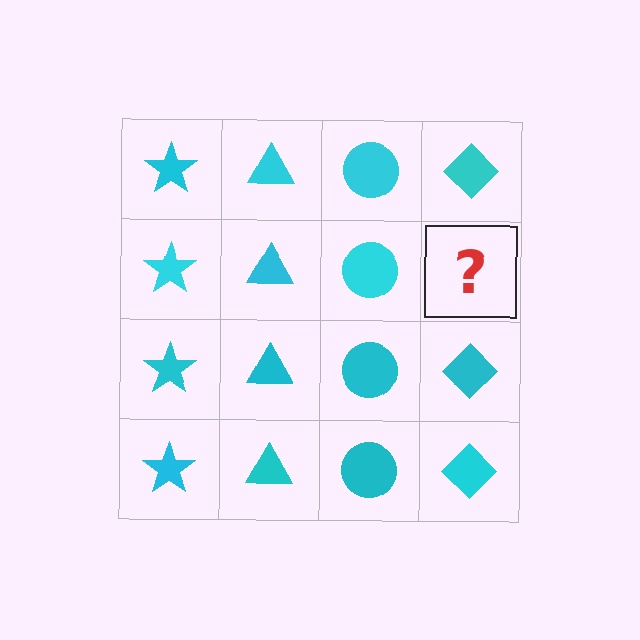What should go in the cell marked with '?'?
The missing cell should contain a cyan diamond.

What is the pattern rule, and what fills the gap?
The rule is that each column has a consistent shape. The gap should be filled with a cyan diamond.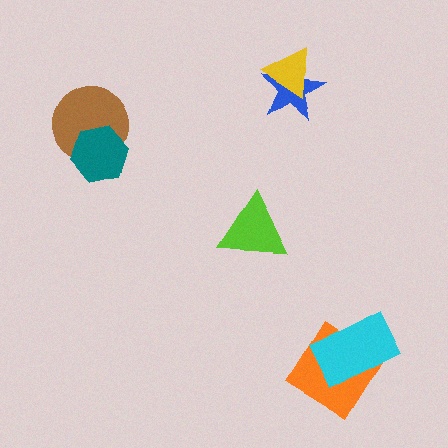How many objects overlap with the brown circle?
1 object overlaps with the brown circle.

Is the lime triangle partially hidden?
No, no other shape covers it.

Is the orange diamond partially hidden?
Yes, it is partially covered by another shape.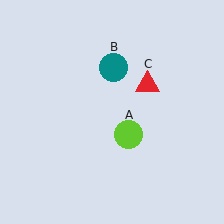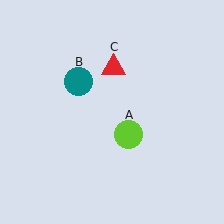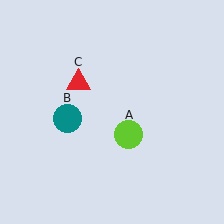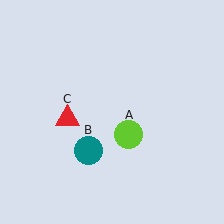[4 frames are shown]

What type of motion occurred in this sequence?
The teal circle (object B), red triangle (object C) rotated counterclockwise around the center of the scene.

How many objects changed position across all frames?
2 objects changed position: teal circle (object B), red triangle (object C).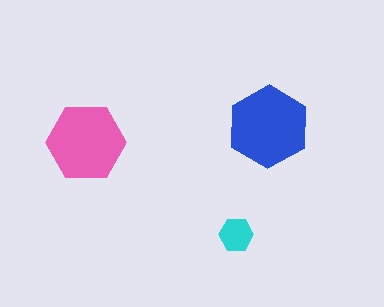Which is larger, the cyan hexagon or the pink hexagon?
The pink one.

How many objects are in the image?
There are 3 objects in the image.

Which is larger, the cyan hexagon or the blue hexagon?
The blue one.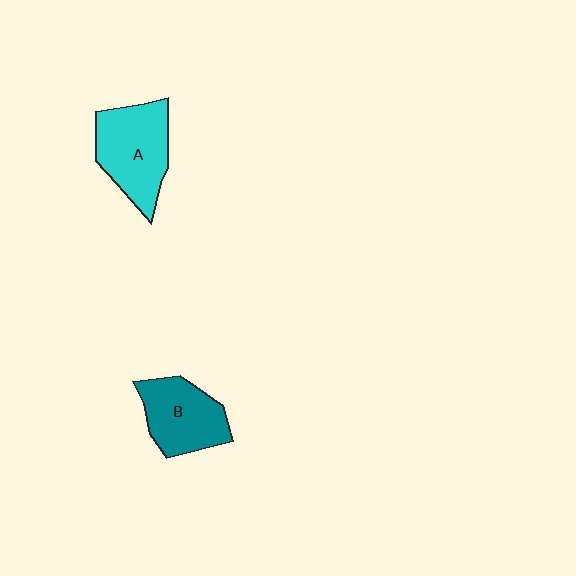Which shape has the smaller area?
Shape B (teal).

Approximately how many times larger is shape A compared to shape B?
Approximately 1.2 times.